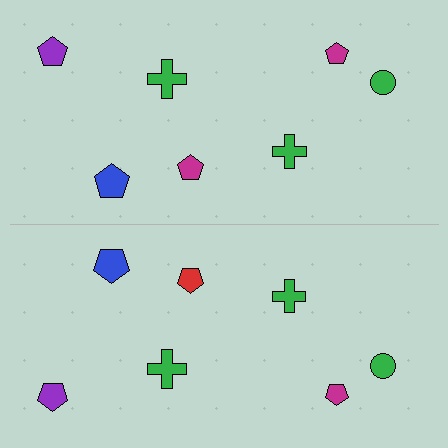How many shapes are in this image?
There are 14 shapes in this image.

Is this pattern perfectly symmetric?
No, the pattern is not perfectly symmetric. The red pentagon on the bottom side breaks the symmetry — its mirror counterpart is magenta.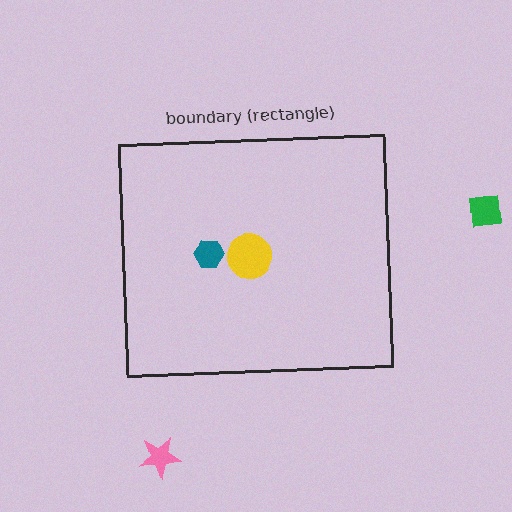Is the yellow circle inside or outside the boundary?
Inside.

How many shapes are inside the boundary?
2 inside, 2 outside.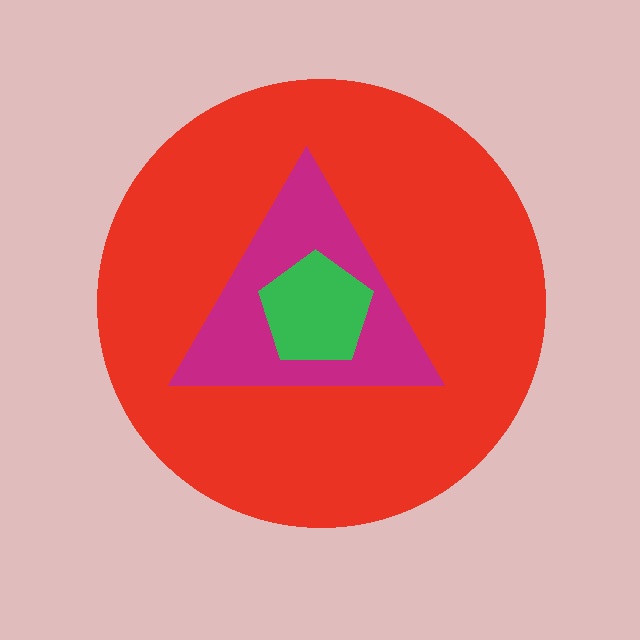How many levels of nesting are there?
3.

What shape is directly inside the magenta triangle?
The green pentagon.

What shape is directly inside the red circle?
The magenta triangle.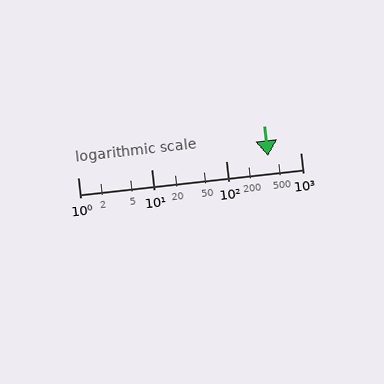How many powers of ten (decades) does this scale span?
The scale spans 3 decades, from 1 to 1000.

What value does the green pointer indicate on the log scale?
The pointer indicates approximately 370.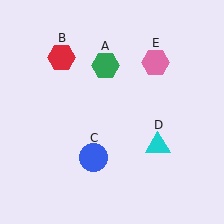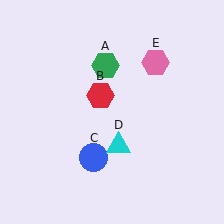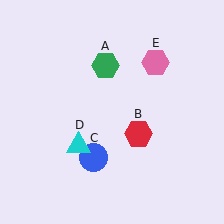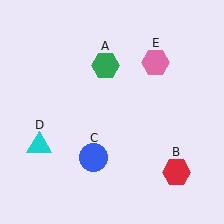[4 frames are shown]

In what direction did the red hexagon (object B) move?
The red hexagon (object B) moved down and to the right.